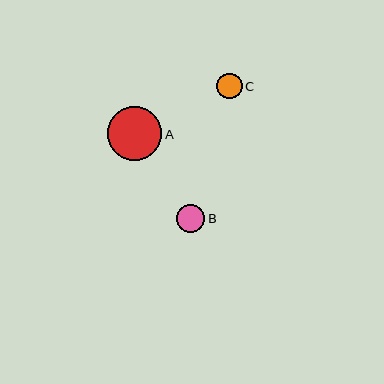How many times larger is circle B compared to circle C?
Circle B is approximately 1.1 times the size of circle C.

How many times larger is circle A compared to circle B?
Circle A is approximately 1.9 times the size of circle B.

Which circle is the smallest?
Circle C is the smallest with a size of approximately 25 pixels.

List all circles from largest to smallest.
From largest to smallest: A, B, C.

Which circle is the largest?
Circle A is the largest with a size of approximately 54 pixels.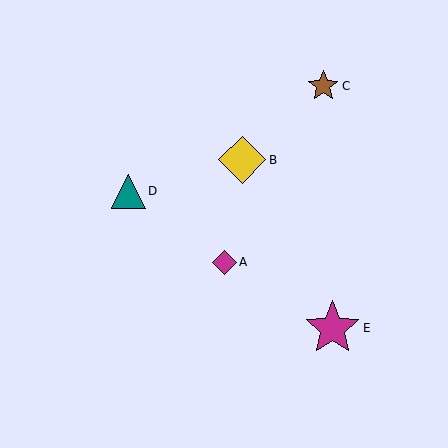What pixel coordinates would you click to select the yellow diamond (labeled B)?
Click at (242, 160) to select the yellow diamond B.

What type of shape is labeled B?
Shape B is a yellow diamond.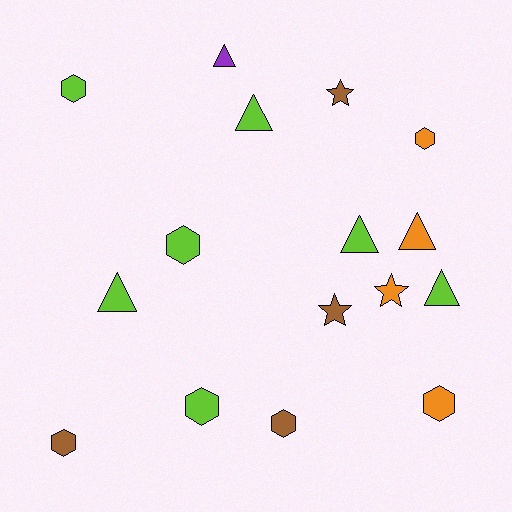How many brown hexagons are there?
There are 2 brown hexagons.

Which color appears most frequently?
Lime, with 7 objects.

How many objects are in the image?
There are 16 objects.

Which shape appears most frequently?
Hexagon, with 7 objects.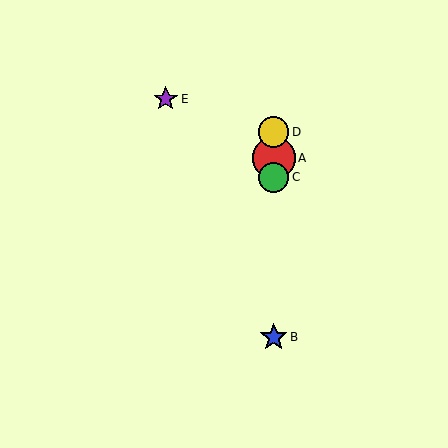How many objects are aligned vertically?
4 objects (A, B, C, D) are aligned vertically.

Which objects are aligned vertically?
Objects A, B, C, D are aligned vertically.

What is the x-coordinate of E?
Object E is at x≈166.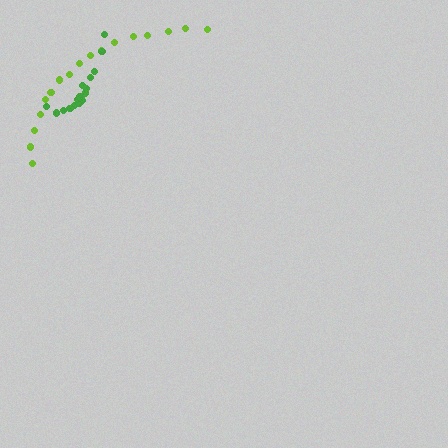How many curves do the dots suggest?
There are 2 distinct paths.